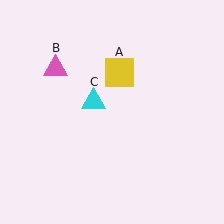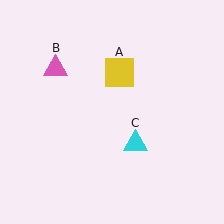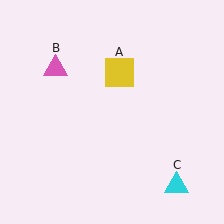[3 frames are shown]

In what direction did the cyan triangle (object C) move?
The cyan triangle (object C) moved down and to the right.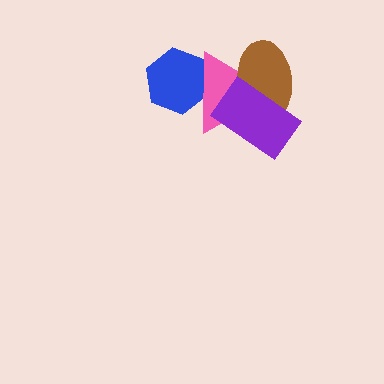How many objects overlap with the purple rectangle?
2 objects overlap with the purple rectangle.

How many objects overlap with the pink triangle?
3 objects overlap with the pink triangle.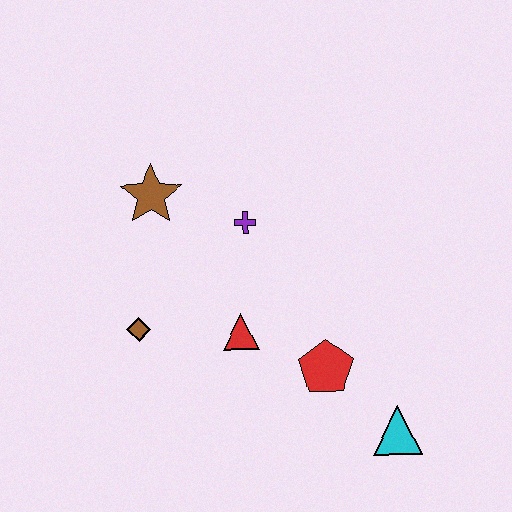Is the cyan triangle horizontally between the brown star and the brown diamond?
No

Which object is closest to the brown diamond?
The red triangle is closest to the brown diamond.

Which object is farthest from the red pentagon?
The brown star is farthest from the red pentagon.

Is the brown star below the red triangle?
No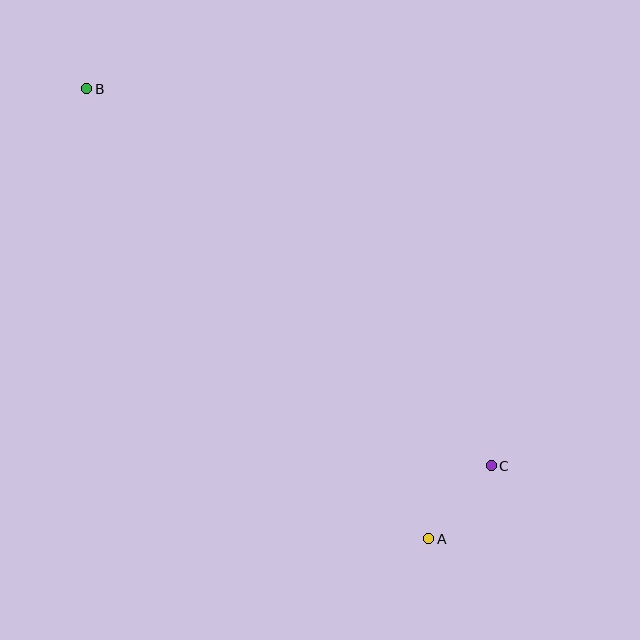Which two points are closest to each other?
Points A and C are closest to each other.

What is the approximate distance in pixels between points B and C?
The distance between B and C is approximately 553 pixels.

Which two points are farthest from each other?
Points A and B are farthest from each other.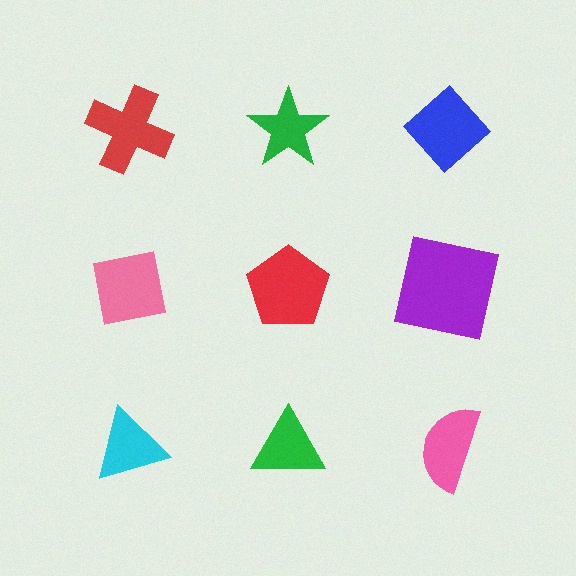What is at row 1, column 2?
A green star.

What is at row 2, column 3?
A purple square.